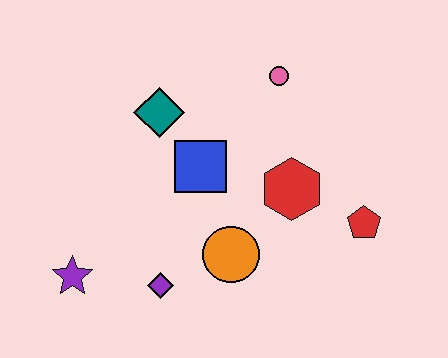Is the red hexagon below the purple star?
No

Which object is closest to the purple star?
The purple diamond is closest to the purple star.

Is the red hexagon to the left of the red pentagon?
Yes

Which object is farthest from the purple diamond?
The pink circle is farthest from the purple diamond.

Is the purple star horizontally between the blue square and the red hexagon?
No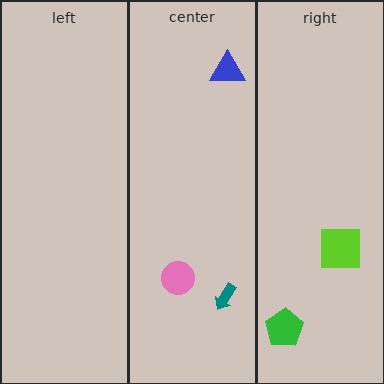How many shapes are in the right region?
2.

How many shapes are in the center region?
3.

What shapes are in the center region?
The pink circle, the teal arrow, the blue triangle.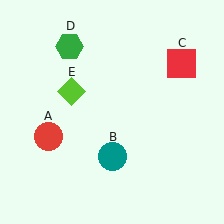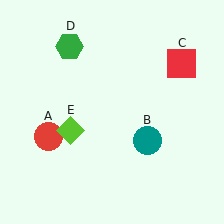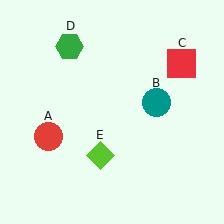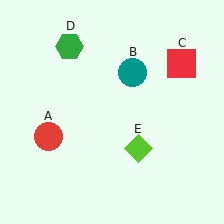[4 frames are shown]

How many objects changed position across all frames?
2 objects changed position: teal circle (object B), lime diamond (object E).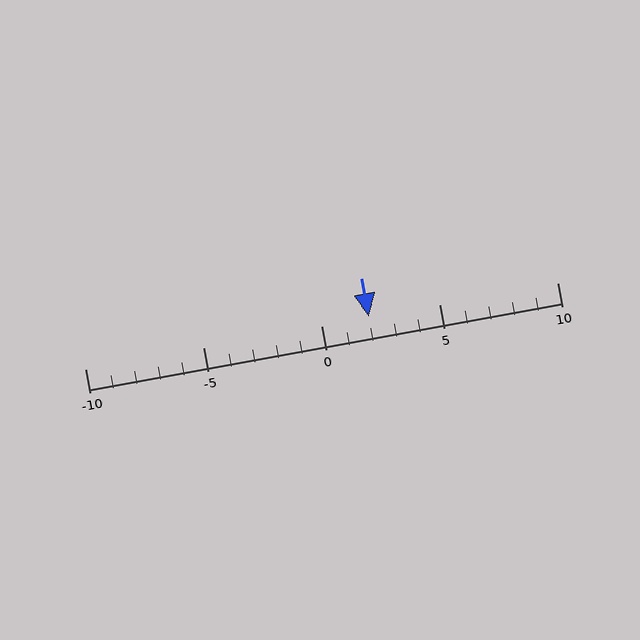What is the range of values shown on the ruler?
The ruler shows values from -10 to 10.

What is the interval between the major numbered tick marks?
The major tick marks are spaced 5 units apart.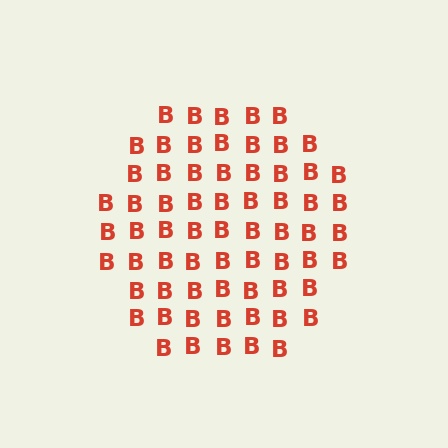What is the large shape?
The large shape is a hexagon.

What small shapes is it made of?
It is made of small letter B's.